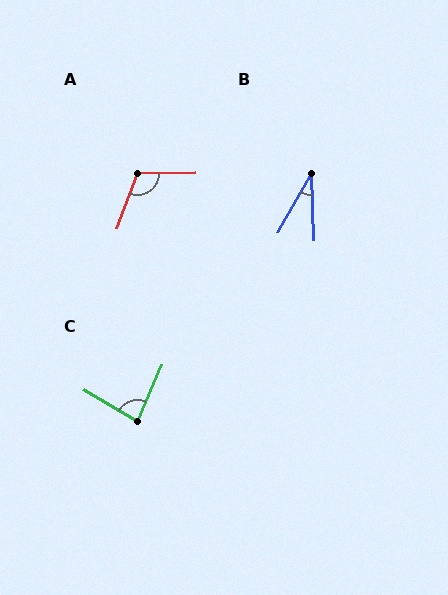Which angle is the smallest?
B, at approximately 32 degrees.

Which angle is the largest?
A, at approximately 112 degrees.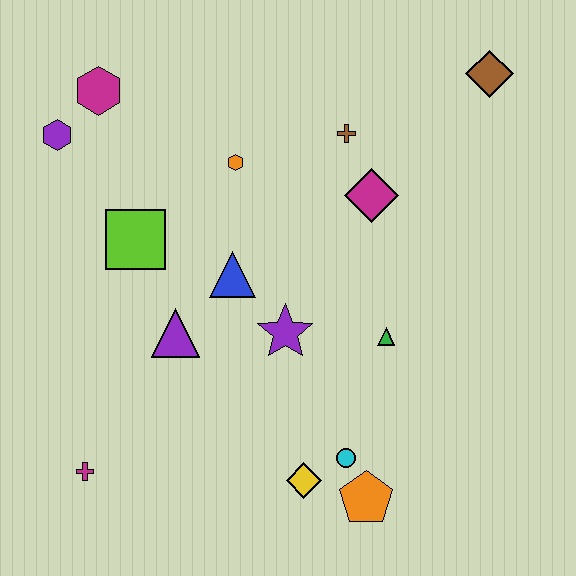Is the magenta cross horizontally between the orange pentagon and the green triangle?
No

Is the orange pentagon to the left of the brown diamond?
Yes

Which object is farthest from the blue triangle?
The brown diamond is farthest from the blue triangle.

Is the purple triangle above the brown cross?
No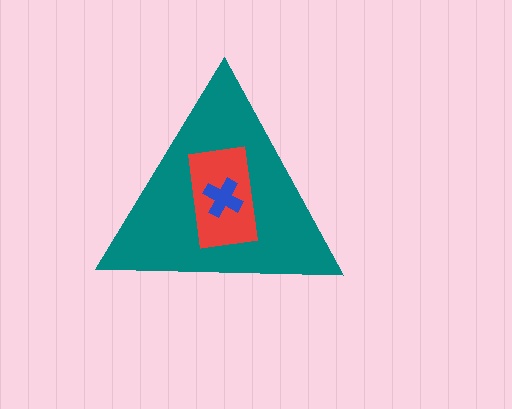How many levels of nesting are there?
3.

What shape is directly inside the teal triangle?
The red rectangle.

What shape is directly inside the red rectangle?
The blue cross.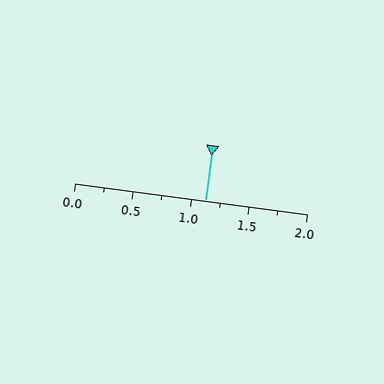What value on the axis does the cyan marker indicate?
The marker indicates approximately 1.12.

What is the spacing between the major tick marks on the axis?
The major ticks are spaced 0.5 apart.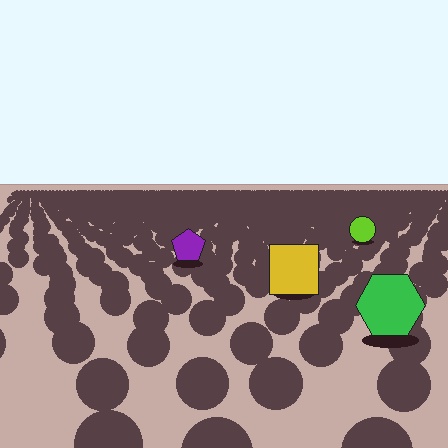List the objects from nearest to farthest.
From nearest to farthest: the green hexagon, the yellow square, the purple pentagon, the lime circle.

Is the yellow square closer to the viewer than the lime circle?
Yes. The yellow square is closer — you can tell from the texture gradient: the ground texture is coarser near it.